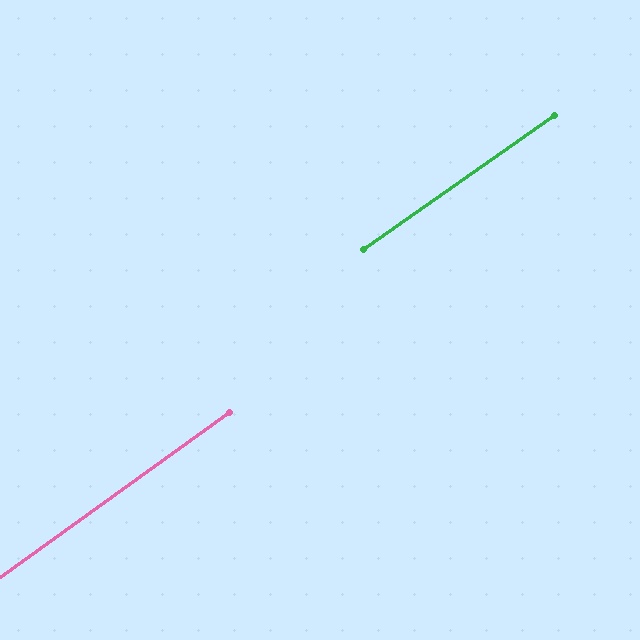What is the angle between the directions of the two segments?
Approximately 1 degree.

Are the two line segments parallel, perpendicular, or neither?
Parallel — their directions differ by only 0.6°.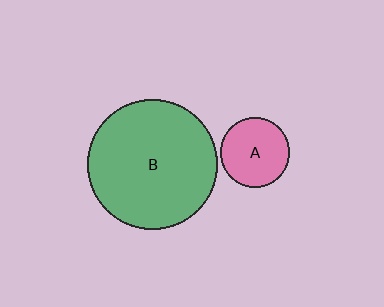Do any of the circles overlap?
No, none of the circles overlap.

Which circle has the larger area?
Circle B (green).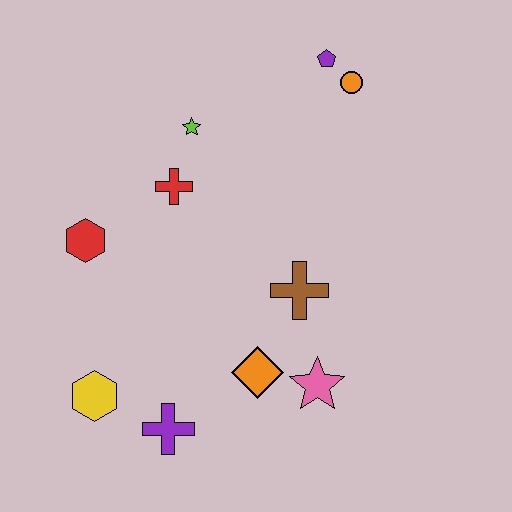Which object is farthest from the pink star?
The purple pentagon is farthest from the pink star.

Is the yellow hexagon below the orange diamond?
Yes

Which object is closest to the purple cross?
The yellow hexagon is closest to the purple cross.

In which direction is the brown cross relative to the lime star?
The brown cross is below the lime star.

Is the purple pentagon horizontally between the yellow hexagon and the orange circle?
Yes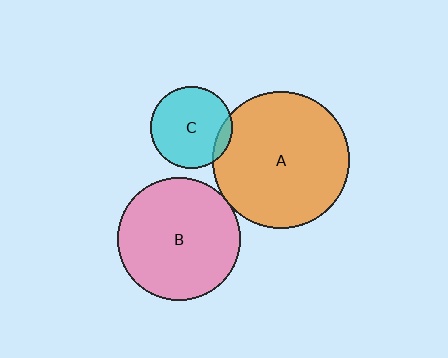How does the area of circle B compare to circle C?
Approximately 2.2 times.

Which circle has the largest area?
Circle A (orange).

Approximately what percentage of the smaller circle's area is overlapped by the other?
Approximately 5%.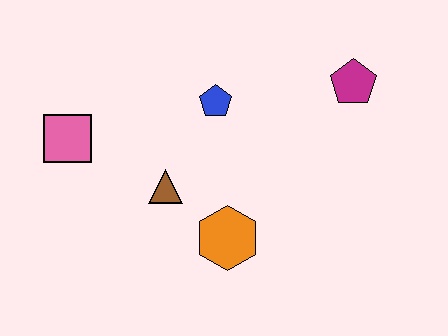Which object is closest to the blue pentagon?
The brown triangle is closest to the blue pentagon.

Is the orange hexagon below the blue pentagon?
Yes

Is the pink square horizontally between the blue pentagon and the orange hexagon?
No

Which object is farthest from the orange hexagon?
The magenta pentagon is farthest from the orange hexagon.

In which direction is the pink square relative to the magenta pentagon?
The pink square is to the left of the magenta pentagon.